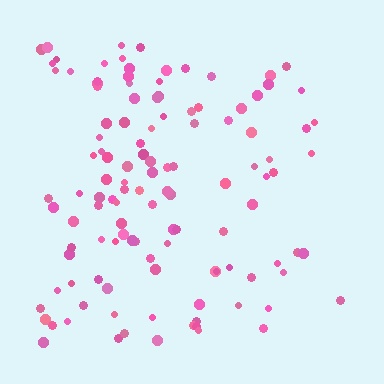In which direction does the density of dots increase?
From right to left, with the left side densest.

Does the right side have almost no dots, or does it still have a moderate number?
Still a moderate number, just noticeably fewer than the left.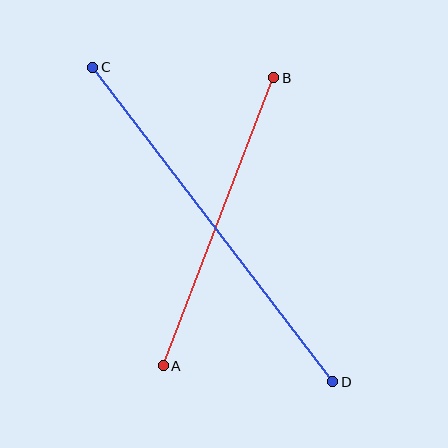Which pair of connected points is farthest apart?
Points C and D are farthest apart.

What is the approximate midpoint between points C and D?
The midpoint is at approximately (213, 225) pixels.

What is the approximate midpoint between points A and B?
The midpoint is at approximately (219, 222) pixels.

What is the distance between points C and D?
The distance is approximately 396 pixels.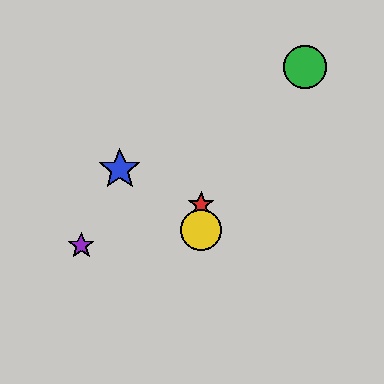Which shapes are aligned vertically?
The red star, the yellow circle are aligned vertically.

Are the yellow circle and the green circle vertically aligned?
No, the yellow circle is at x≈201 and the green circle is at x≈305.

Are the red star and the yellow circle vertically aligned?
Yes, both are at x≈201.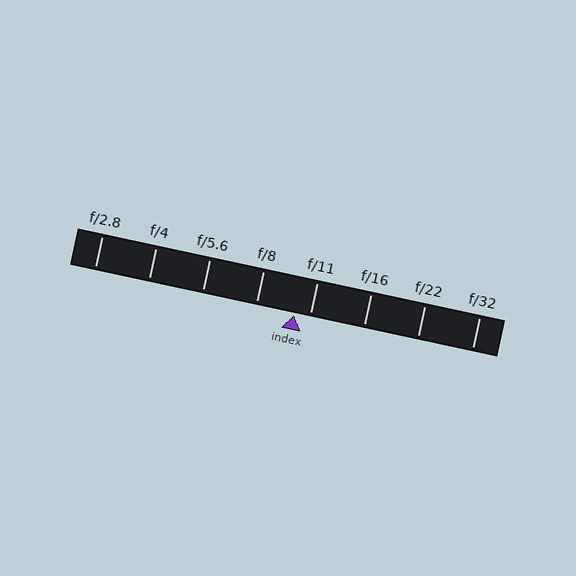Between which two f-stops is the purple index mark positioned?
The index mark is between f/8 and f/11.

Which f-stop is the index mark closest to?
The index mark is closest to f/11.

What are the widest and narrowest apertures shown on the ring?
The widest aperture shown is f/2.8 and the narrowest is f/32.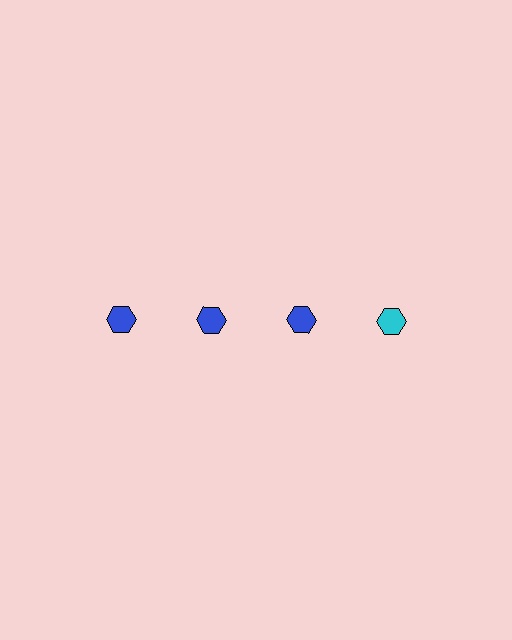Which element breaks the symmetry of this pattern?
The cyan hexagon in the top row, second from right column breaks the symmetry. All other shapes are blue hexagons.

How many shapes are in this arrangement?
There are 4 shapes arranged in a grid pattern.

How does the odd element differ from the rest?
It has a different color: cyan instead of blue.